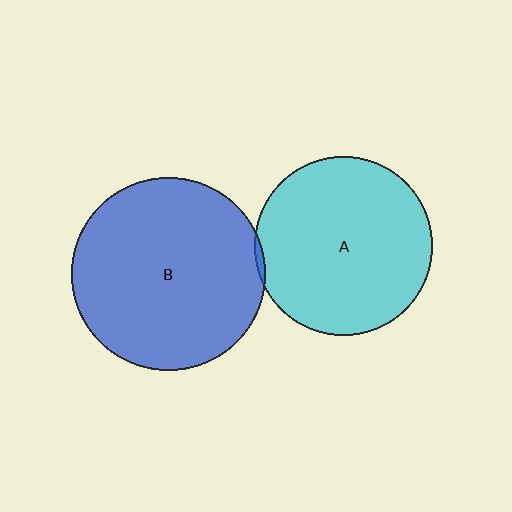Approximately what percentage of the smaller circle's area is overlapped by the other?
Approximately 5%.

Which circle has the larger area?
Circle B (blue).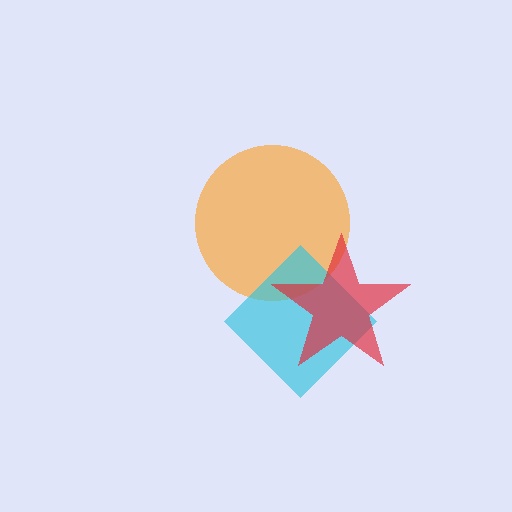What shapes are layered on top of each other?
The layered shapes are: an orange circle, a cyan diamond, a red star.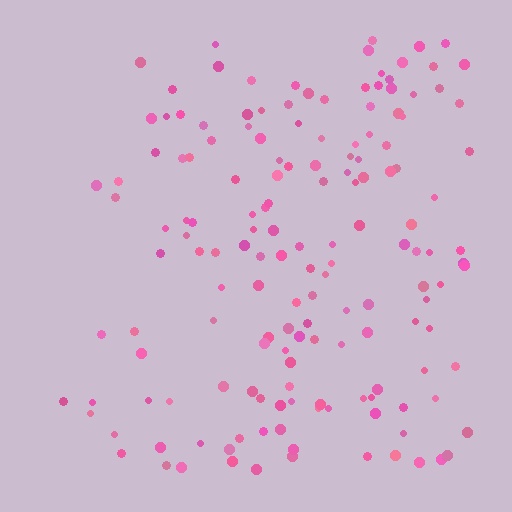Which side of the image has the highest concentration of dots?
The right.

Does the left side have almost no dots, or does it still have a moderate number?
Still a moderate number, just noticeably fewer than the right.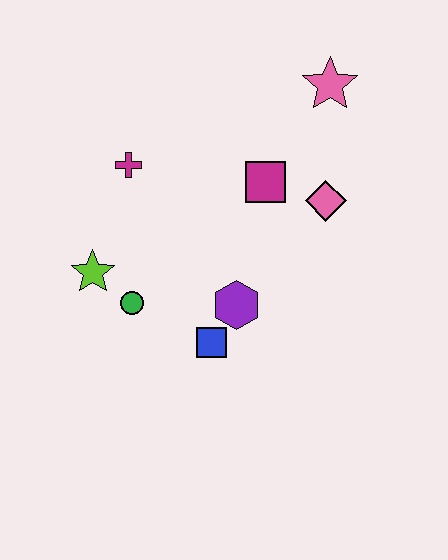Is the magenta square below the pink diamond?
No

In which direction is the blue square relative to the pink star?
The blue square is below the pink star.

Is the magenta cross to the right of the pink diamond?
No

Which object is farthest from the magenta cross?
The pink star is farthest from the magenta cross.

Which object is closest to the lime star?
The green circle is closest to the lime star.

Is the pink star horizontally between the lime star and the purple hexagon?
No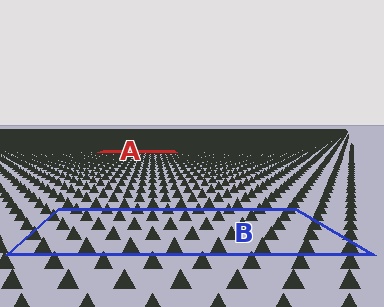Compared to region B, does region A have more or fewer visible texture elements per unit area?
Region A has more texture elements per unit area — they are packed more densely because it is farther away.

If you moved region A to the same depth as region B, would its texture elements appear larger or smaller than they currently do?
They would appear larger. At a closer depth, the same texture elements are projected at a bigger on-screen size.